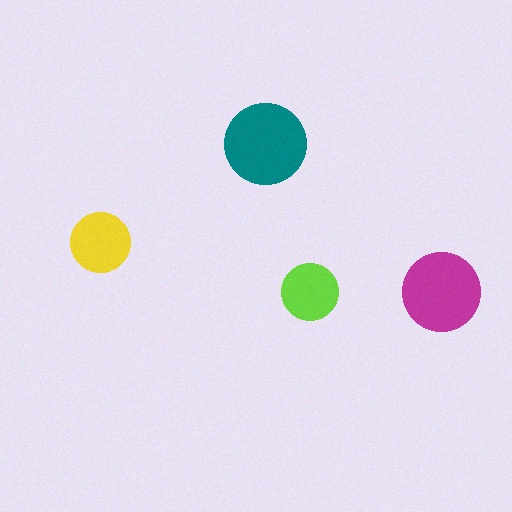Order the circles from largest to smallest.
the teal one, the magenta one, the yellow one, the lime one.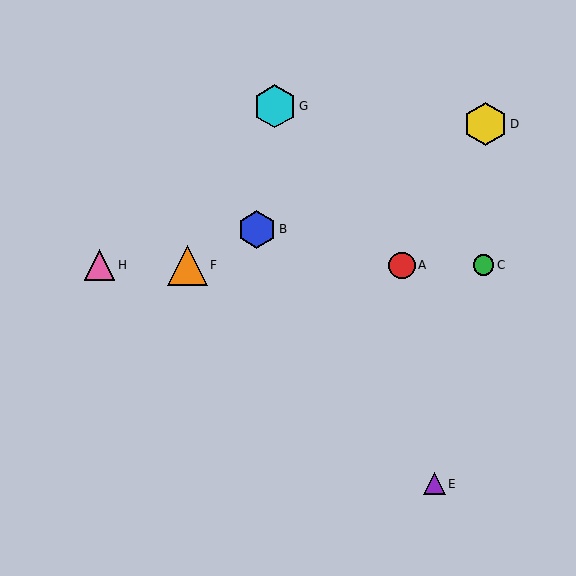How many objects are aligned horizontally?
4 objects (A, C, F, H) are aligned horizontally.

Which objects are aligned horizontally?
Objects A, C, F, H are aligned horizontally.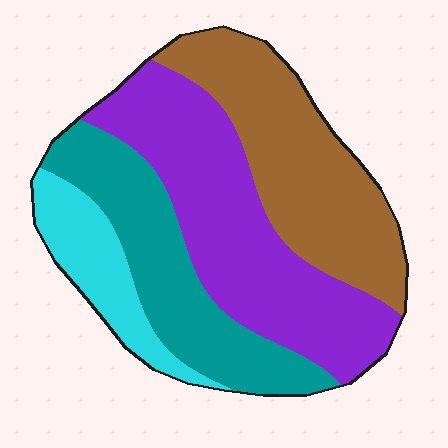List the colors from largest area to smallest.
From largest to smallest: purple, brown, teal, cyan.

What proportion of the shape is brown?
Brown covers 29% of the shape.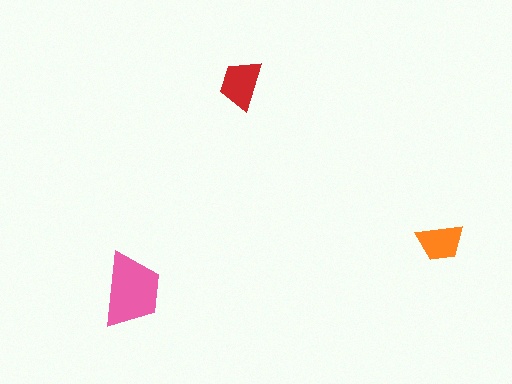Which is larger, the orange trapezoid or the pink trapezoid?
The pink one.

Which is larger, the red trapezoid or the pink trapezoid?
The pink one.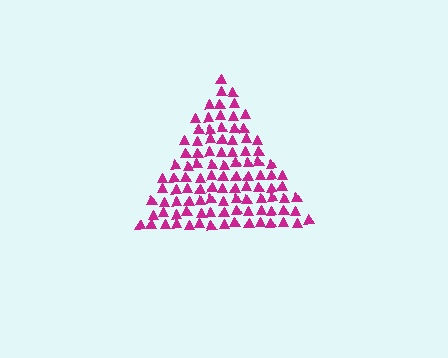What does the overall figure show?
The overall figure shows a triangle.